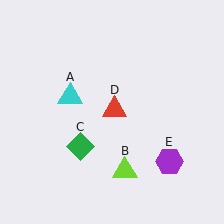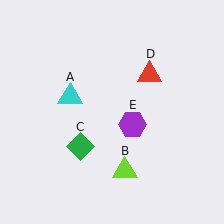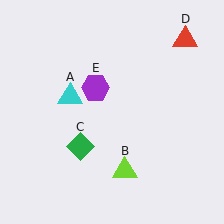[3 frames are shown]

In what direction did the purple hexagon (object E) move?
The purple hexagon (object E) moved up and to the left.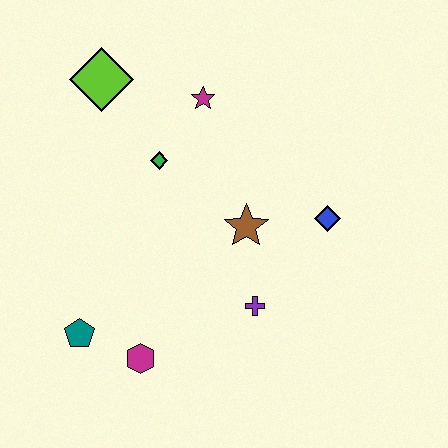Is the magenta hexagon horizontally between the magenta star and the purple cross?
No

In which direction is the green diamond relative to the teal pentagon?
The green diamond is above the teal pentagon.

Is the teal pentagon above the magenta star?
No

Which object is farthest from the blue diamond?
The teal pentagon is farthest from the blue diamond.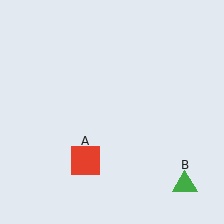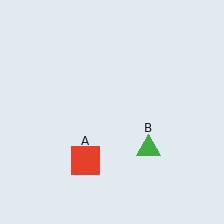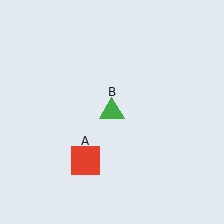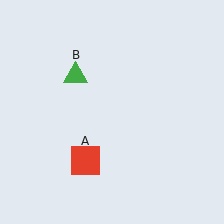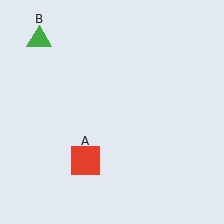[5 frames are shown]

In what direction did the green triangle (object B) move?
The green triangle (object B) moved up and to the left.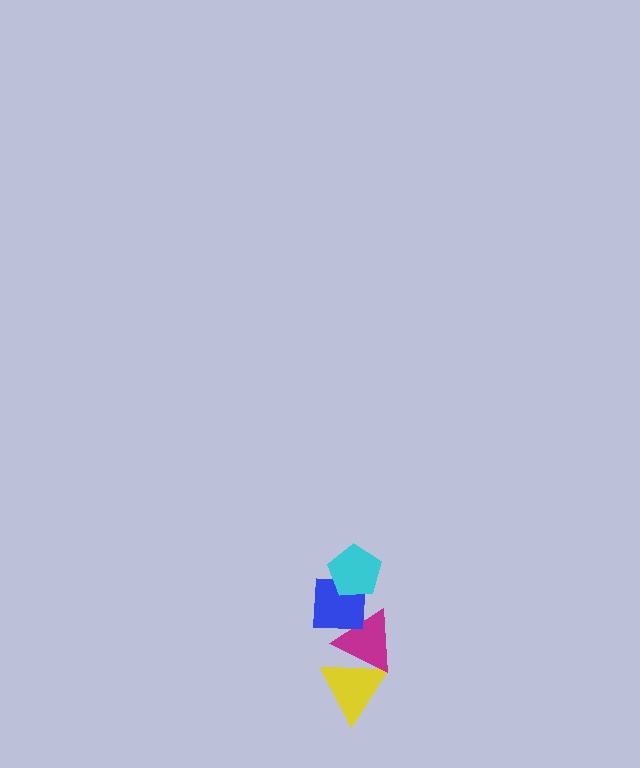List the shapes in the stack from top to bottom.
From top to bottom: the cyan pentagon, the blue square, the magenta triangle, the yellow triangle.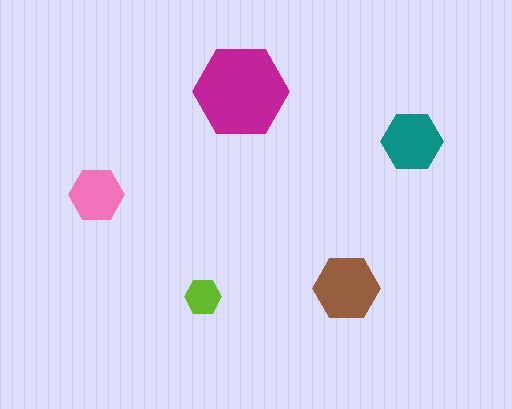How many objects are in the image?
There are 5 objects in the image.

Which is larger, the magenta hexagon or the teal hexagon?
The magenta one.